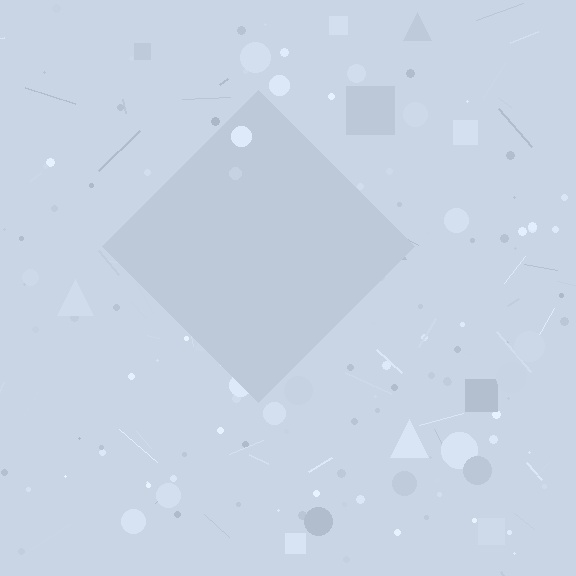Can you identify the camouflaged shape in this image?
The camouflaged shape is a diamond.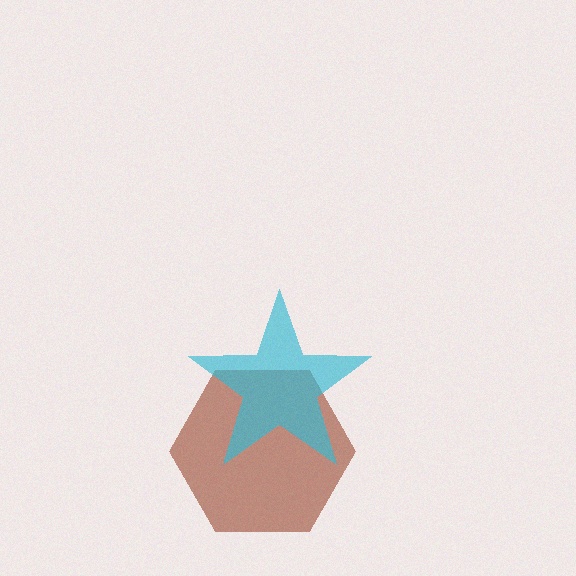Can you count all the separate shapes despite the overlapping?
Yes, there are 2 separate shapes.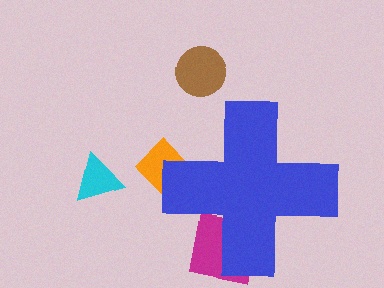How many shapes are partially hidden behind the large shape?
3 shapes are partially hidden.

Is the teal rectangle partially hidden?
Yes, the teal rectangle is partially hidden behind the blue cross.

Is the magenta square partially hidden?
Yes, the magenta square is partially hidden behind the blue cross.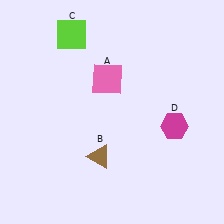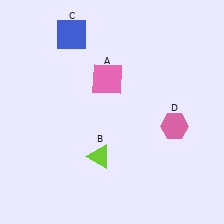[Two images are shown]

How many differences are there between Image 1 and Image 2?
There are 3 differences between the two images.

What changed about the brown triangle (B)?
In Image 1, B is brown. In Image 2, it changed to lime.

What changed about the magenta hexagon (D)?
In Image 1, D is magenta. In Image 2, it changed to pink.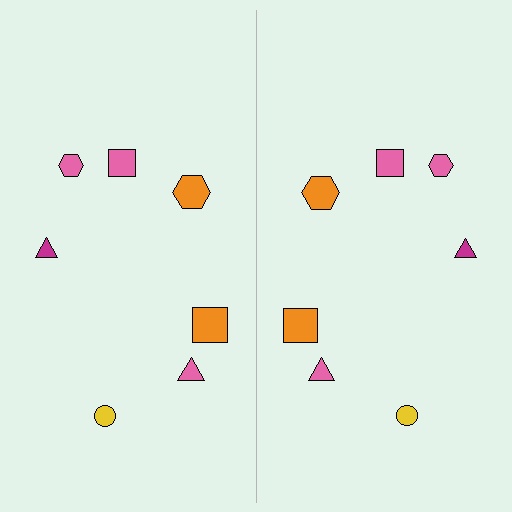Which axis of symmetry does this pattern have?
The pattern has a vertical axis of symmetry running through the center of the image.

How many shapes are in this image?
There are 14 shapes in this image.